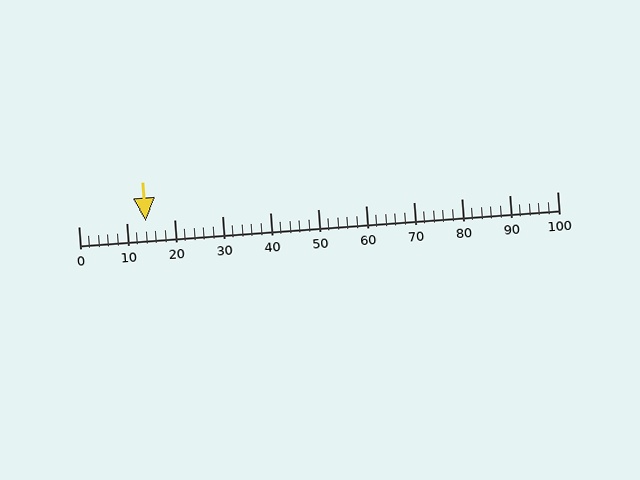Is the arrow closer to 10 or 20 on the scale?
The arrow is closer to 10.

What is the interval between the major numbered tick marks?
The major tick marks are spaced 10 units apart.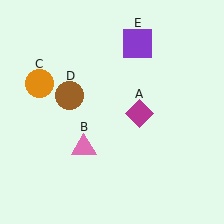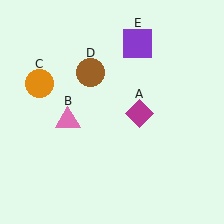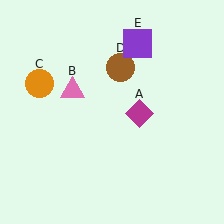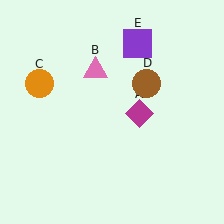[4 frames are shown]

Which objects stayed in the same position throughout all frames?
Magenta diamond (object A) and orange circle (object C) and purple square (object E) remained stationary.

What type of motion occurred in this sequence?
The pink triangle (object B), brown circle (object D) rotated clockwise around the center of the scene.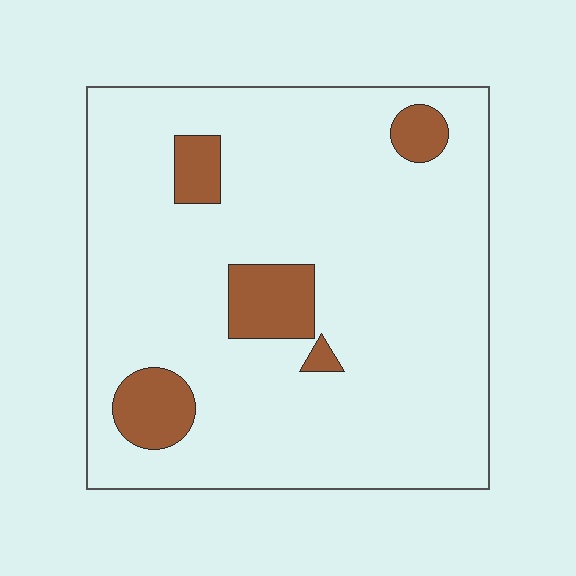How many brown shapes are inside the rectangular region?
5.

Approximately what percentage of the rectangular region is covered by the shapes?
Approximately 10%.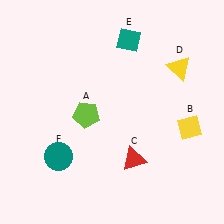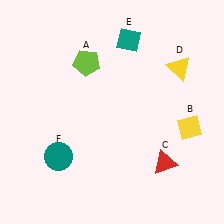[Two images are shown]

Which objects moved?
The objects that moved are: the lime pentagon (A), the red triangle (C).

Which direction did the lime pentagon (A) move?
The lime pentagon (A) moved up.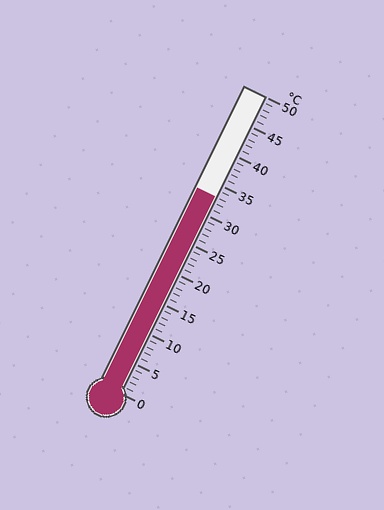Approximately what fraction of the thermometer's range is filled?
The thermometer is filled to approximately 65% of its range.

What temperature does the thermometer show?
The thermometer shows approximately 33°C.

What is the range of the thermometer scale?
The thermometer scale ranges from 0°C to 50°C.